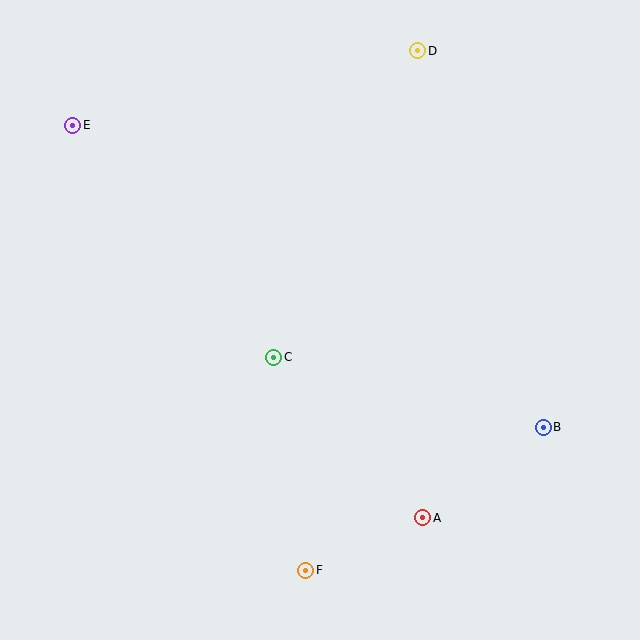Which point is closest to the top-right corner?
Point D is closest to the top-right corner.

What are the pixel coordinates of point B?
Point B is at (543, 427).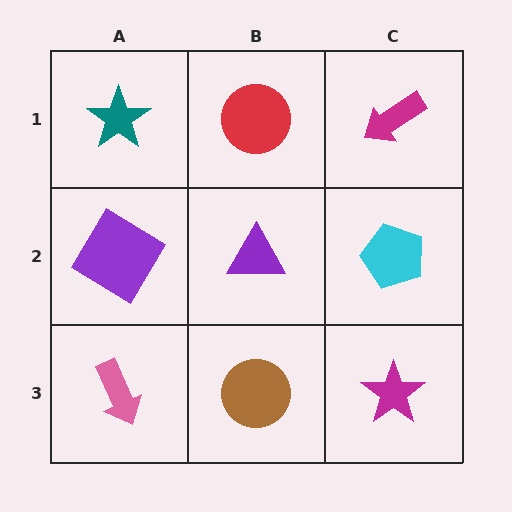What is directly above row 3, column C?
A cyan pentagon.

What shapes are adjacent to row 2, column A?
A teal star (row 1, column A), a pink arrow (row 3, column A), a purple triangle (row 2, column B).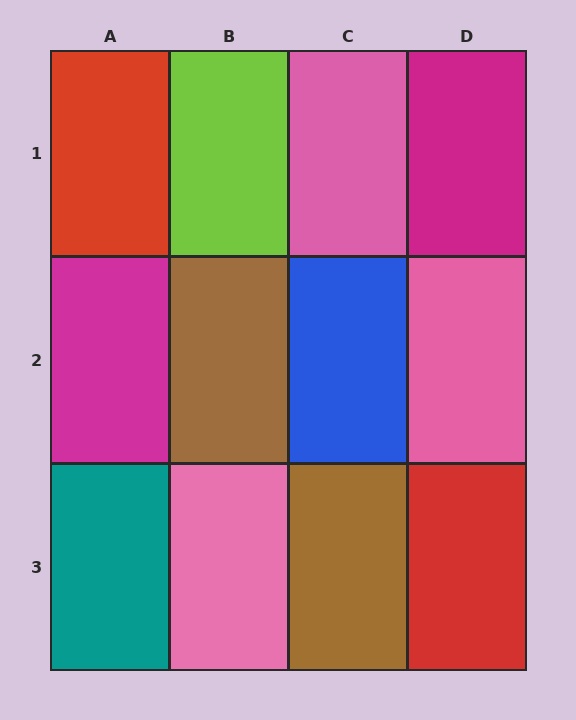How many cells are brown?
2 cells are brown.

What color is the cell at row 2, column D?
Pink.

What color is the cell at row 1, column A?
Red.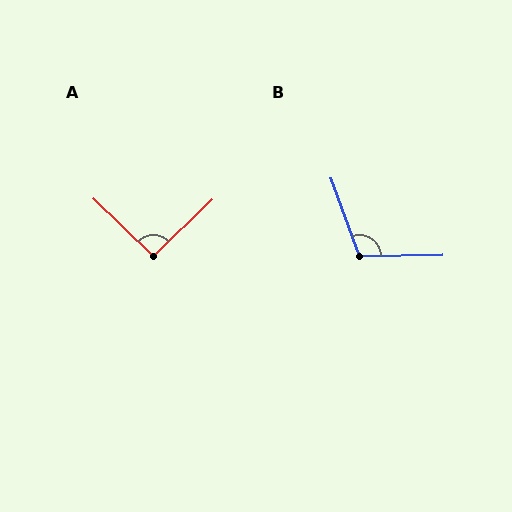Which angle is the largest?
B, at approximately 109 degrees.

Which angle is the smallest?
A, at approximately 92 degrees.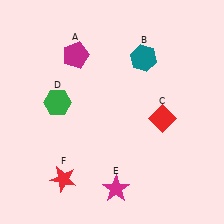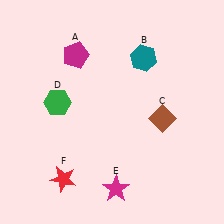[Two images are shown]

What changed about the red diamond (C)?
In Image 1, C is red. In Image 2, it changed to brown.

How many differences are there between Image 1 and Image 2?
There is 1 difference between the two images.